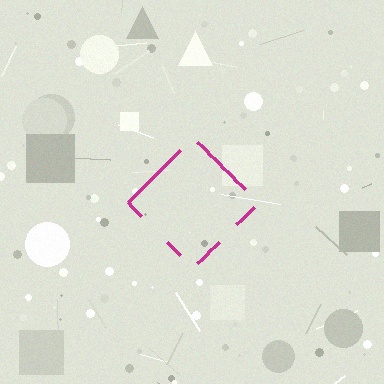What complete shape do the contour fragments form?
The contour fragments form a diamond.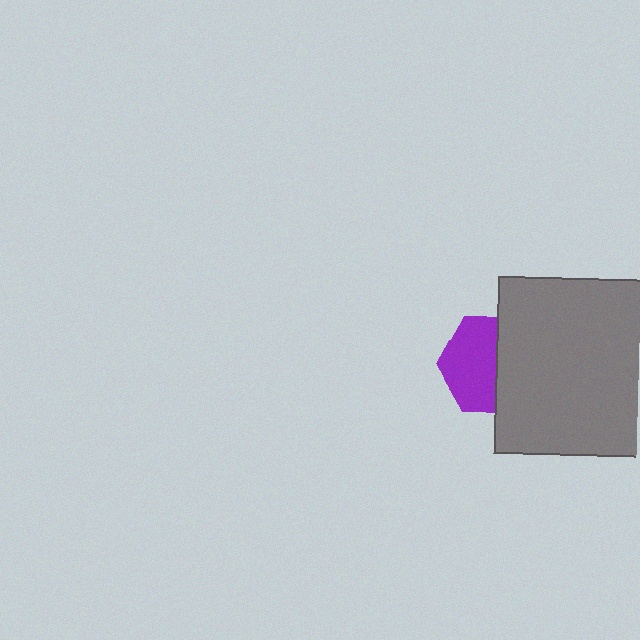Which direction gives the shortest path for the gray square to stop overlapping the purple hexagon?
Moving right gives the shortest separation.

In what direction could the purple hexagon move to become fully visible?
The purple hexagon could move left. That would shift it out from behind the gray square entirely.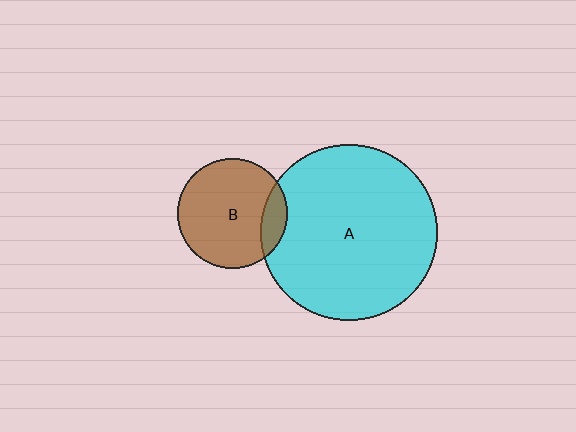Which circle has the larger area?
Circle A (cyan).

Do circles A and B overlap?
Yes.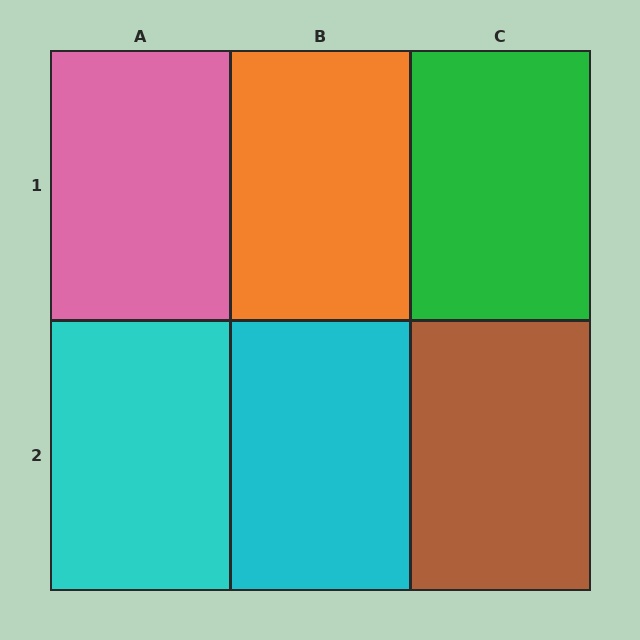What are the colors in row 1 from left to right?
Pink, orange, green.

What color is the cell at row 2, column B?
Cyan.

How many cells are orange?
1 cell is orange.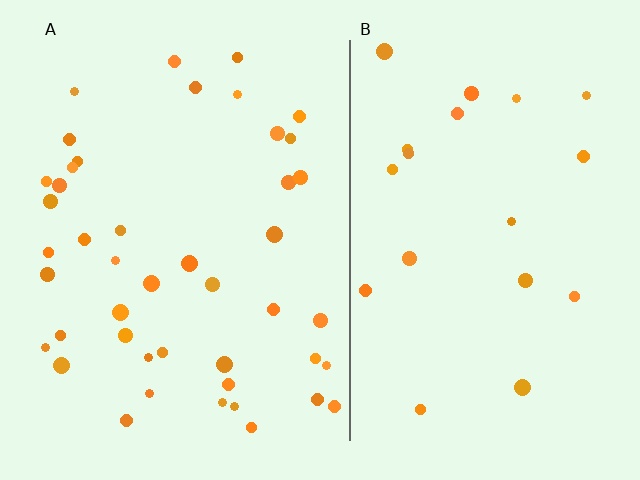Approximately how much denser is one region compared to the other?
Approximately 2.3× — region A over region B.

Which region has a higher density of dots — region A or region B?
A (the left).